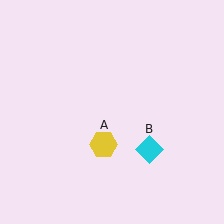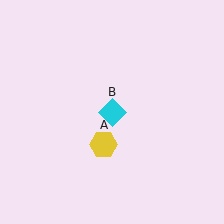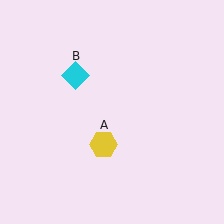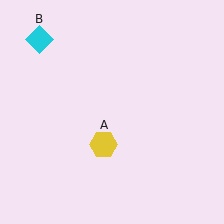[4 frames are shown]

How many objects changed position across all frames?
1 object changed position: cyan diamond (object B).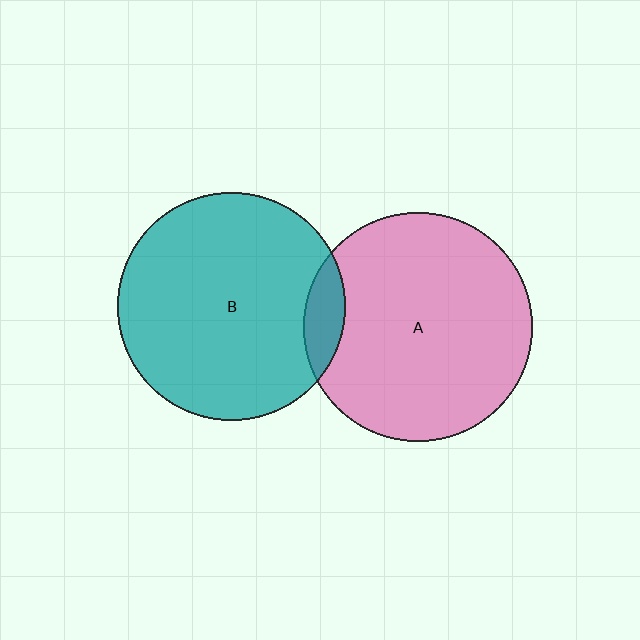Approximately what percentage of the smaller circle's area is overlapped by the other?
Approximately 10%.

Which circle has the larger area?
Circle A (pink).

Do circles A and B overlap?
Yes.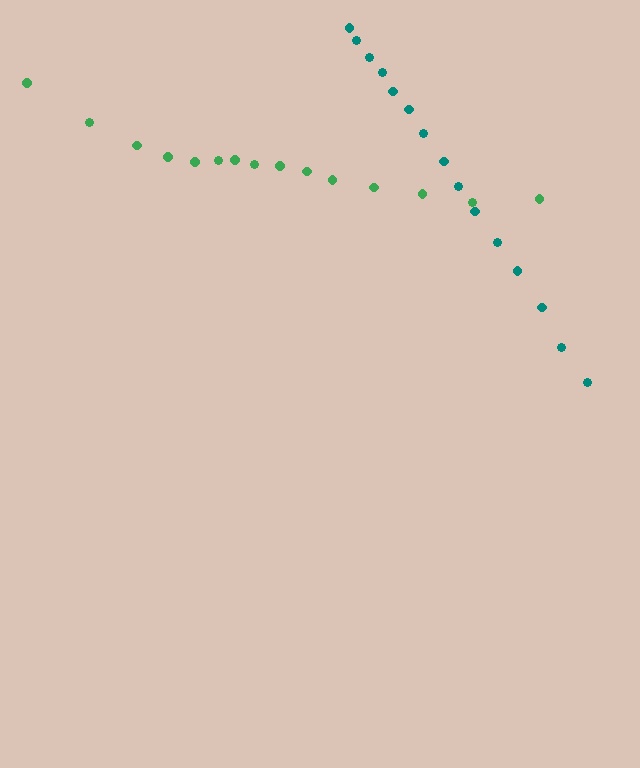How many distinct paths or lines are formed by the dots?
There are 2 distinct paths.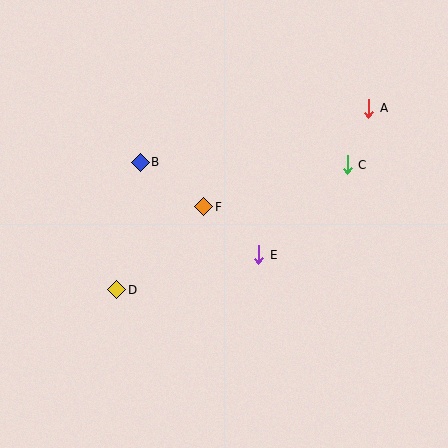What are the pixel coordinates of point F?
Point F is at (204, 207).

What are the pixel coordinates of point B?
Point B is at (140, 162).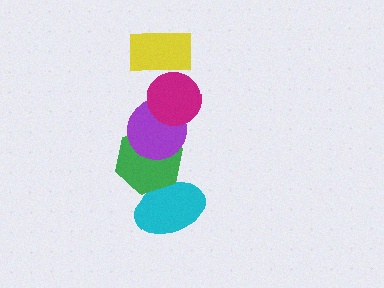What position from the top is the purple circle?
The purple circle is 3rd from the top.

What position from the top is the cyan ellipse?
The cyan ellipse is 5th from the top.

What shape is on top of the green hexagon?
The purple circle is on top of the green hexagon.